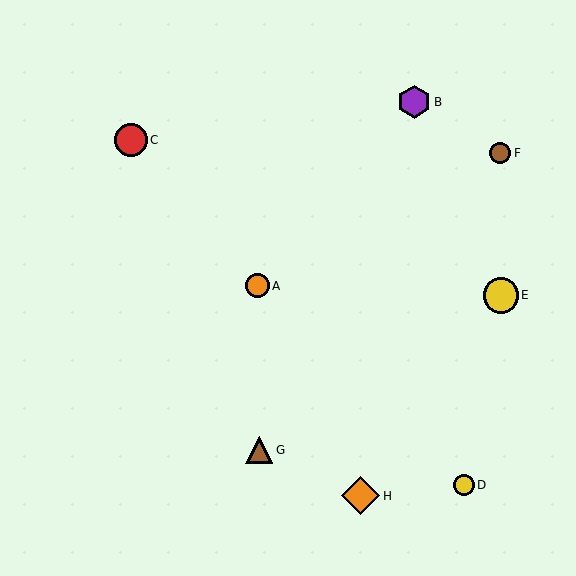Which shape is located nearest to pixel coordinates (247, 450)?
The brown triangle (labeled G) at (259, 450) is nearest to that location.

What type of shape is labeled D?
Shape D is a yellow circle.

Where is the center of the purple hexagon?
The center of the purple hexagon is at (414, 102).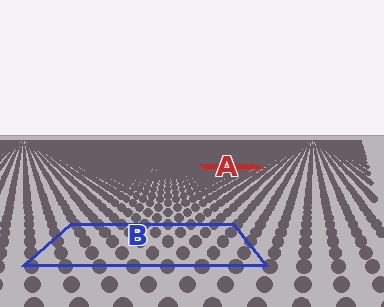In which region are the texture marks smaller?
The texture marks are smaller in region A, because it is farther away.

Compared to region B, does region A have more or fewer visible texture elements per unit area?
Region A has more texture elements per unit area — they are packed more densely because it is farther away.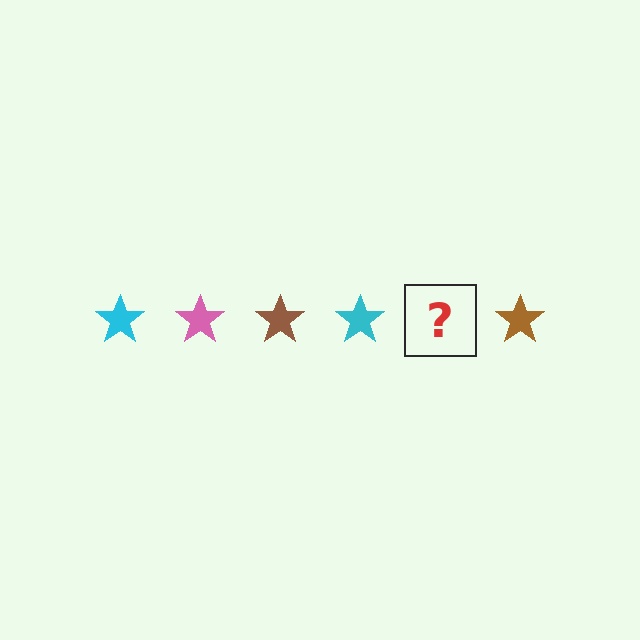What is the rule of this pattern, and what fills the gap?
The rule is that the pattern cycles through cyan, pink, brown stars. The gap should be filled with a pink star.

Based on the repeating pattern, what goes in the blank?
The blank should be a pink star.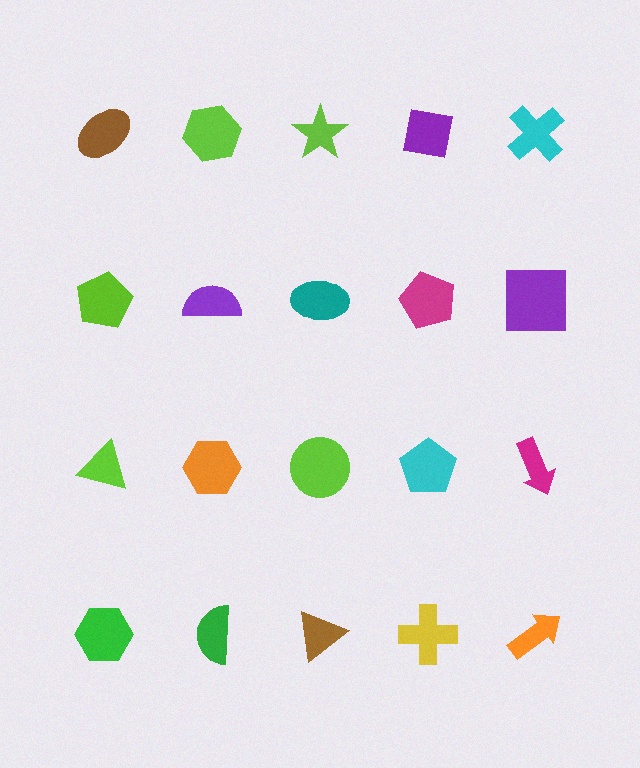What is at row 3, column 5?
A magenta arrow.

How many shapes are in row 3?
5 shapes.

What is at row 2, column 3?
A teal ellipse.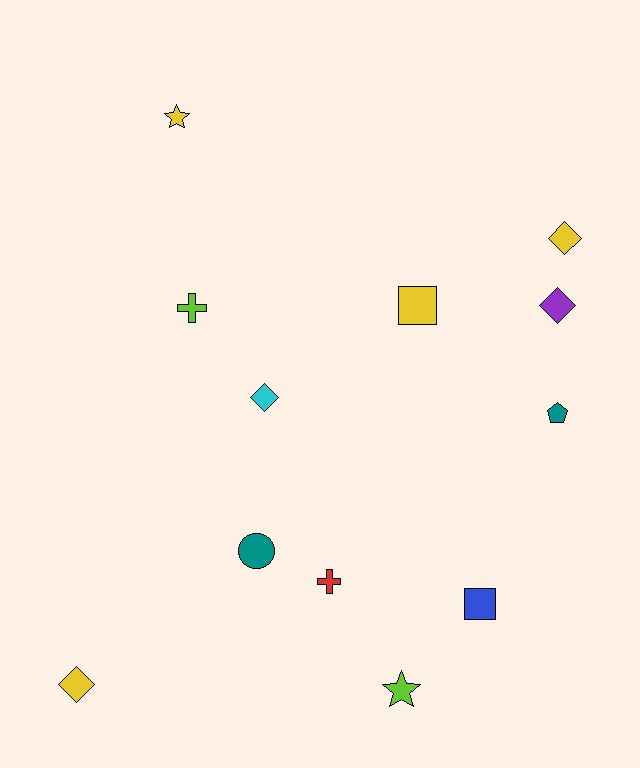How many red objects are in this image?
There is 1 red object.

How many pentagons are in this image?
There is 1 pentagon.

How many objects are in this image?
There are 12 objects.